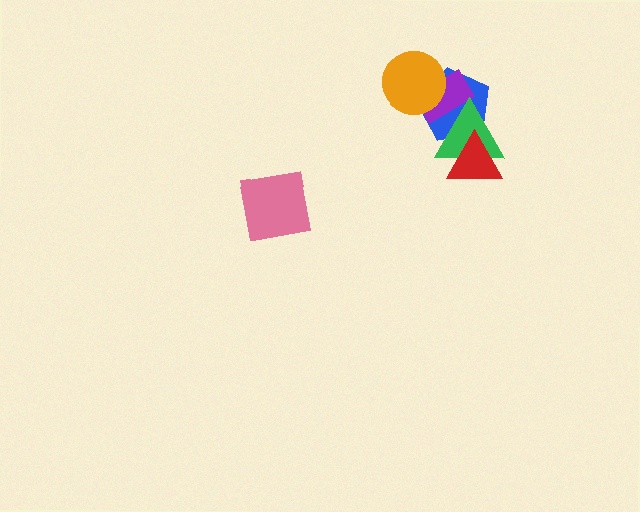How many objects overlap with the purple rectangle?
3 objects overlap with the purple rectangle.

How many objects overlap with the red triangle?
2 objects overlap with the red triangle.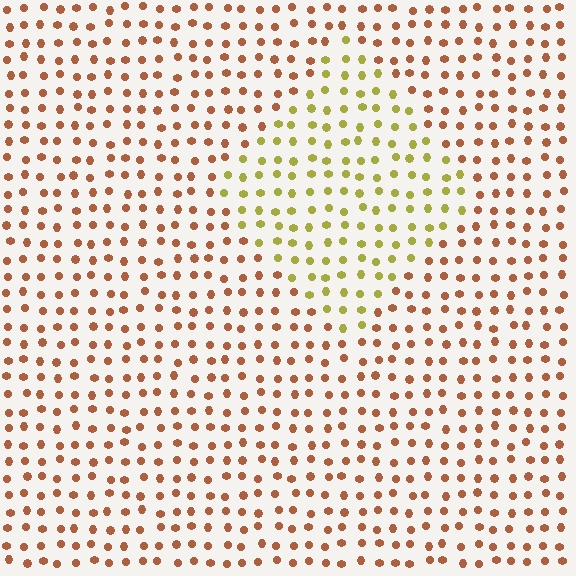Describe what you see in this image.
The image is filled with small brown elements in a uniform arrangement. A diamond-shaped region is visible where the elements are tinted to a slightly different hue, forming a subtle color boundary.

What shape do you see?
I see a diamond.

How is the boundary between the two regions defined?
The boundary is defined purely by a slight shift in hue (about 46 degrees). Spacing, size, and orientation are identical on both sides.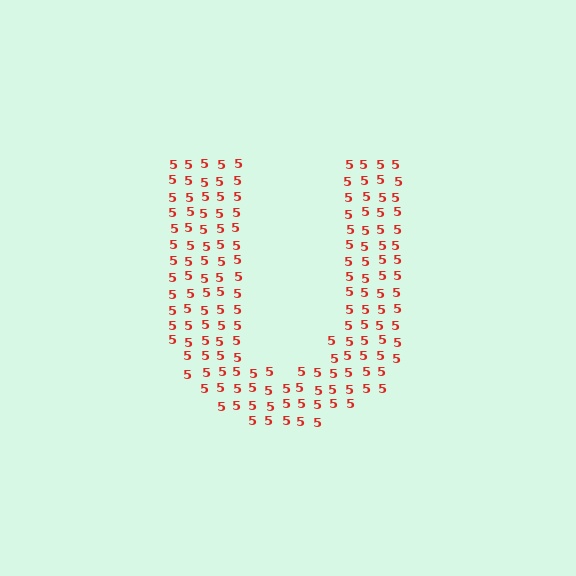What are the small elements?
The small elements are digit 5's.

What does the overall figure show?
The overall figure shows the letter U.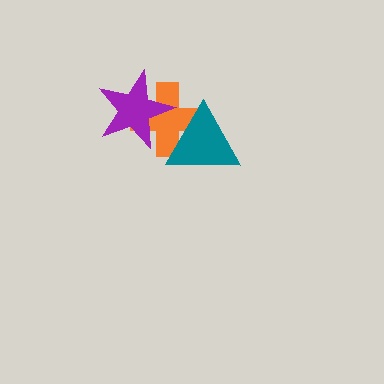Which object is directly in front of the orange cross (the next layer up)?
The teal triangle is directly in front of the orange cross.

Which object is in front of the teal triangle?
The purple star is in front of the teal triangle.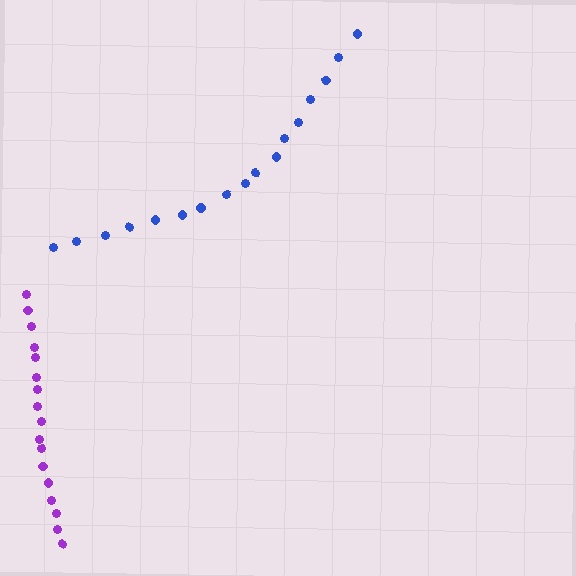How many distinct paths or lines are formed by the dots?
There are 2 distinct paths.